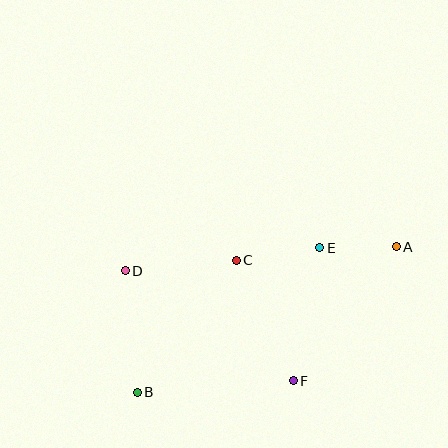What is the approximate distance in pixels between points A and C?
The distance between A and C is approximately 161 pixels.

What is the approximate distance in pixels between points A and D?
The distance between A and D is approximately 272 pixels.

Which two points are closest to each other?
Points A and E are closest to each other.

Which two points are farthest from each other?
Points A and B are farthest from each other.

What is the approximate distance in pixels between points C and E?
The distance between C and E is approximately 85 pixels.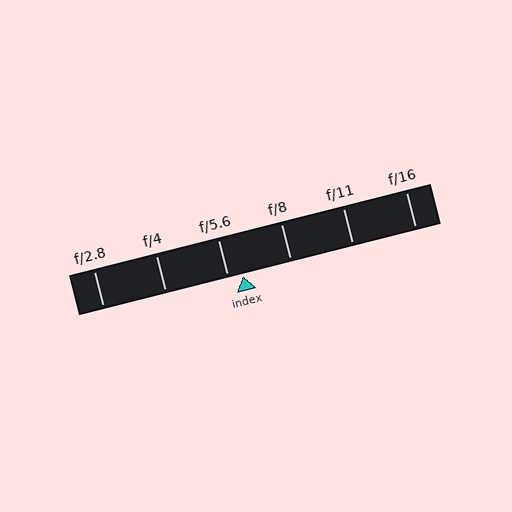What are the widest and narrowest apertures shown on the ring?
The widest aperture shown is f/2.8 and the narrowest is f/16.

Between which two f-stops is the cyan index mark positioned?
The index mark is between f/5.6 and f/8.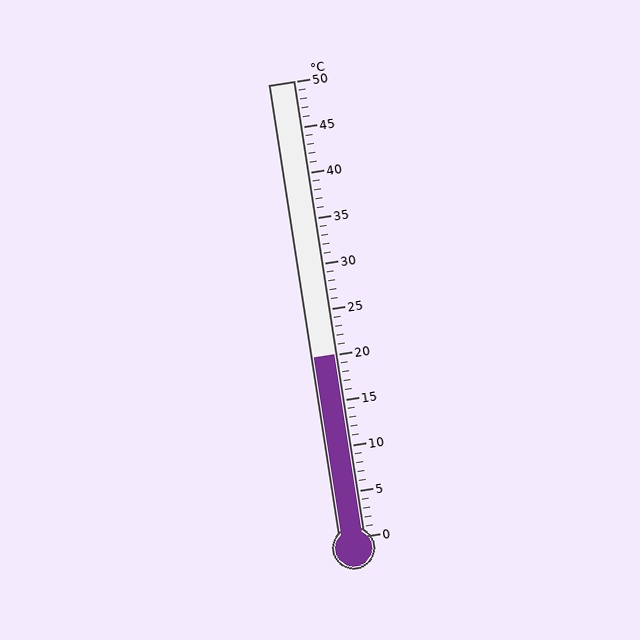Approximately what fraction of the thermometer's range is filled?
The thermometer is filled to approximately 40% of its range.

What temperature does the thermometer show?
The thermometer shows approximately 20°C.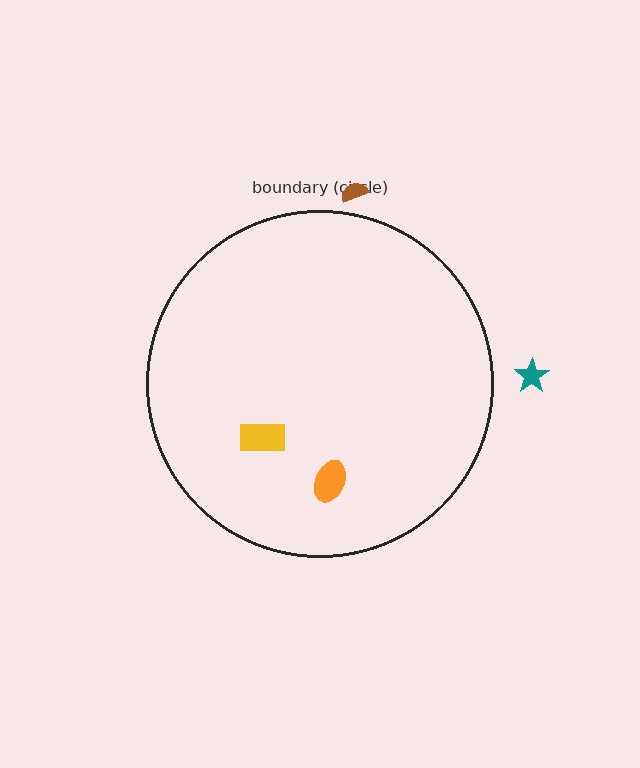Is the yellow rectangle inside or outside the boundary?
Inside.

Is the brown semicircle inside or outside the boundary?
Outside.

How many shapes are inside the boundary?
2 inside, 2 outside.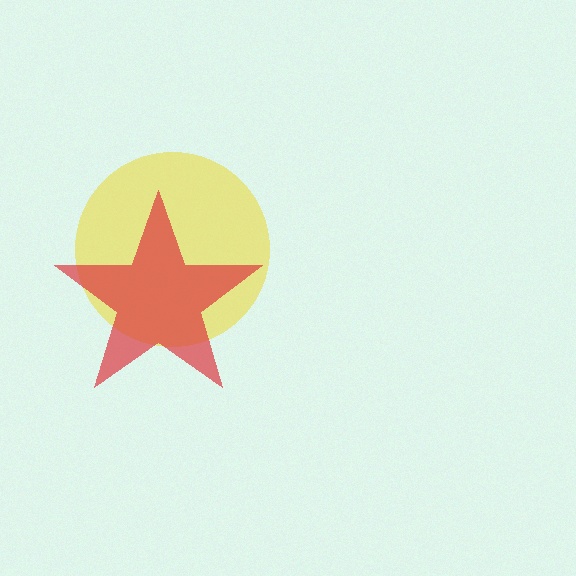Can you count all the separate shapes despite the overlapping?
Yes, there are 2 separate shapes.